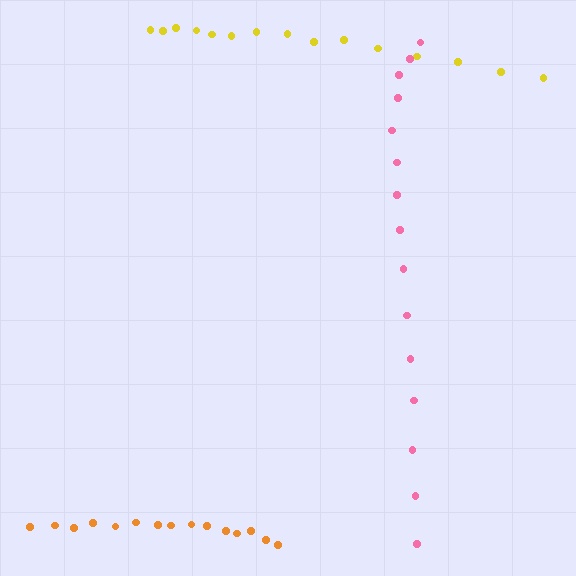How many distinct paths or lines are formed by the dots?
There are 3 distinct paths.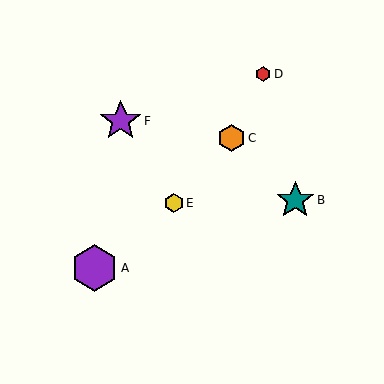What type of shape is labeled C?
Shape C is an orange hexagon.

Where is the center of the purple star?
The center of the purple star is at (121, 121).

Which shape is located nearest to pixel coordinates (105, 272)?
The purple hexagon (labeled A) at (94, 268) is nearest to that location.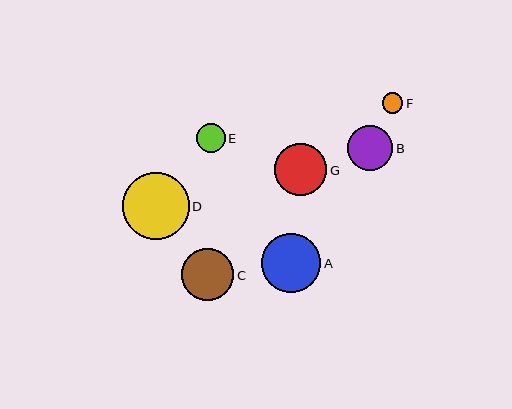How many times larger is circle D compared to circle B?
Circle D is approximately 1.5 times the size of circle B.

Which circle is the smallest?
Circle F is the smallest with a size of approximately 21 pixels.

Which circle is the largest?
Circle D is the largest with a size of approximately 67 pixels.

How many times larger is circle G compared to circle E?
Circle G is approximately 1.8 times the size of circle E.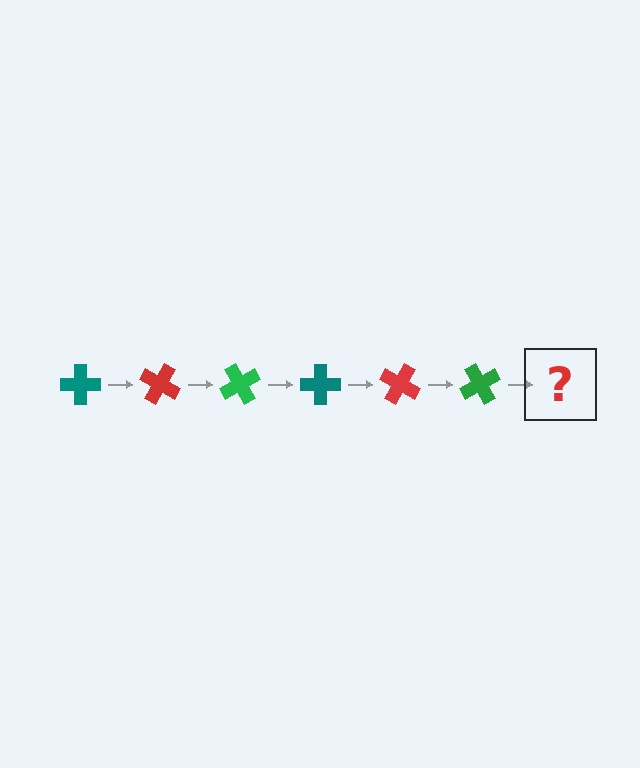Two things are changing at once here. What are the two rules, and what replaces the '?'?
The two rules are that it rotates 30 degrees each step and the color cycles through teal, red, and green. The '?' should be a teal cross, rotated 180 degrees from the start.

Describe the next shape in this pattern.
It should be a teal cross, rotated 180 degrees from the start.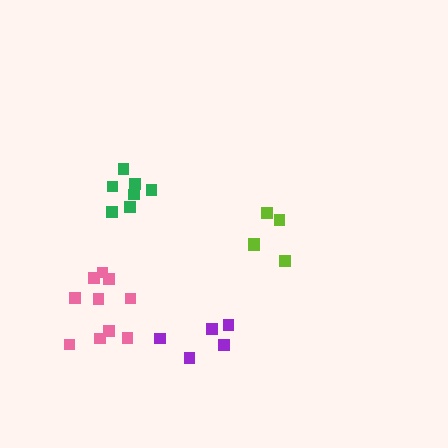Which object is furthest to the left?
The pink cluster is leftmost.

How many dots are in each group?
Group 1: 5 dots, Group 2: 7 dots, Group 3: 5 dots, Group 4: 10 dots (27 total).